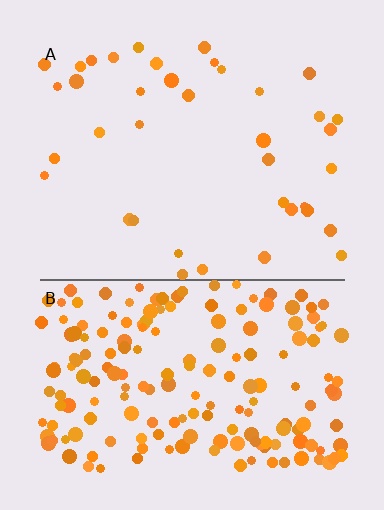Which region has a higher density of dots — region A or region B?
B (the bottom).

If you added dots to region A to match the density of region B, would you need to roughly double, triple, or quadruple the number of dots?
Approximately quadruple.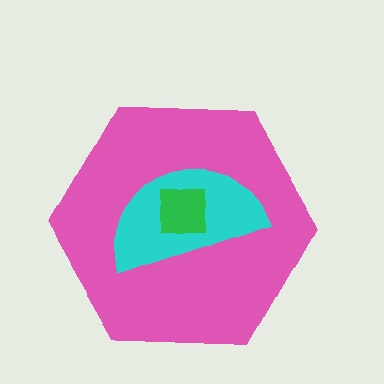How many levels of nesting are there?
3.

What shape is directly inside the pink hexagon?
The cyan semicircle.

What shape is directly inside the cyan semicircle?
The green square.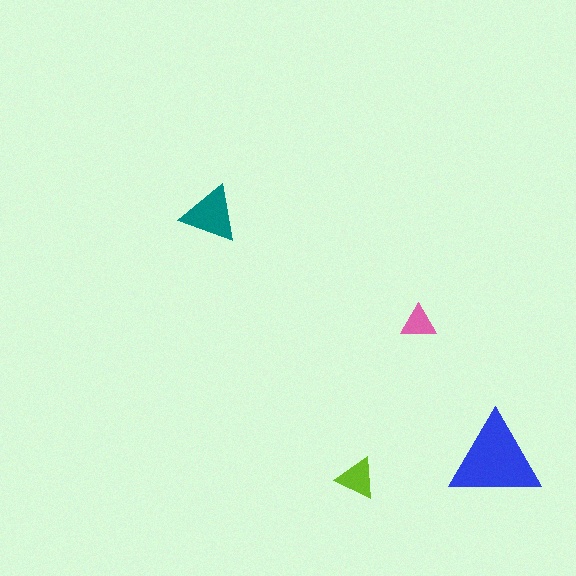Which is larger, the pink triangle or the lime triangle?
The lime one.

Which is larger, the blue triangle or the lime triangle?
The blue one.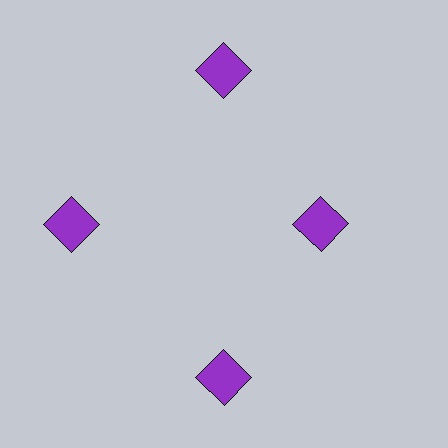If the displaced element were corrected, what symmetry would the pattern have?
It would have 4-fold rotational symmetry — the pattern would map onto itself every 90 degrees.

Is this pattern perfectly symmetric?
No. The 4 purple squares are arranged in a ring, but one element near the 3 o'clock position is pulled inward toward the center, breaking the 4-fold rotational symmetry.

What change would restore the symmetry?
The symmetry would be restored by moving it outward, back onto the ring so that all 4 squares sit at equal angles and equal distance from the center.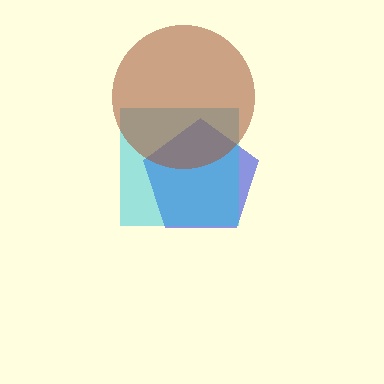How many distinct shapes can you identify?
There are 3 distinct shapes: a blue pentagon, a cyan square, a brown circle.